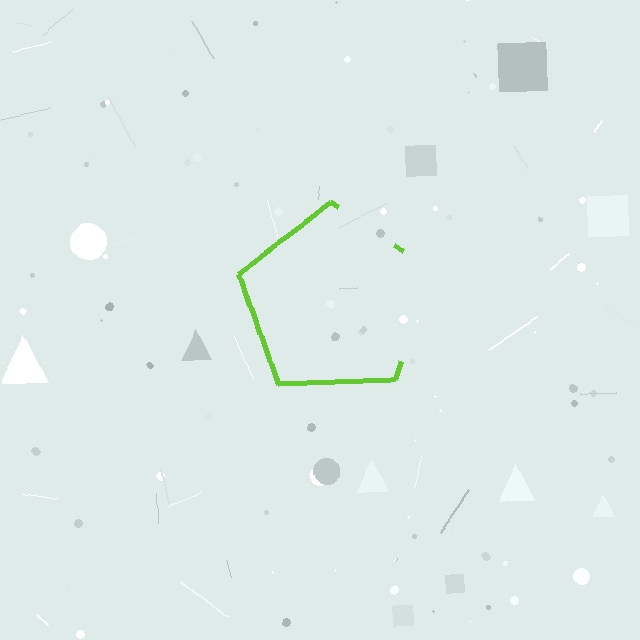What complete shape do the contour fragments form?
The contour fragments form a pentagon.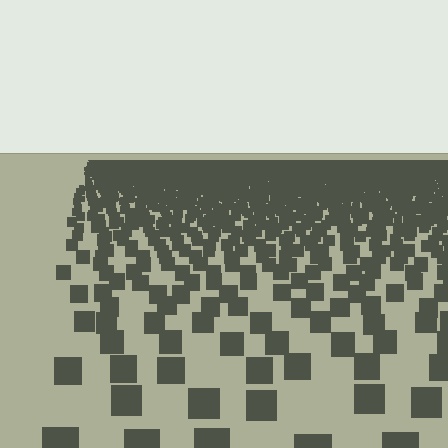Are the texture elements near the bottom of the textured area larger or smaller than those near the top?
Larger. Near the bottom, elements are closer to the viewer and appear at a bigger on-screen size.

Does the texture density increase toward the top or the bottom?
Density increases toward the top.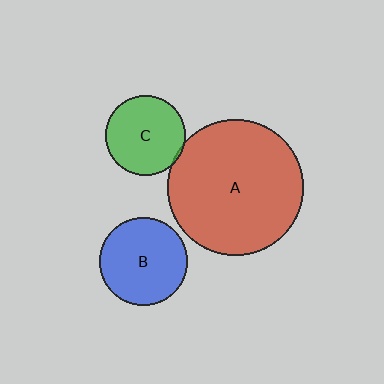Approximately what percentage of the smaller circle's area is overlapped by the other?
Approximately 5%.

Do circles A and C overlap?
Yes.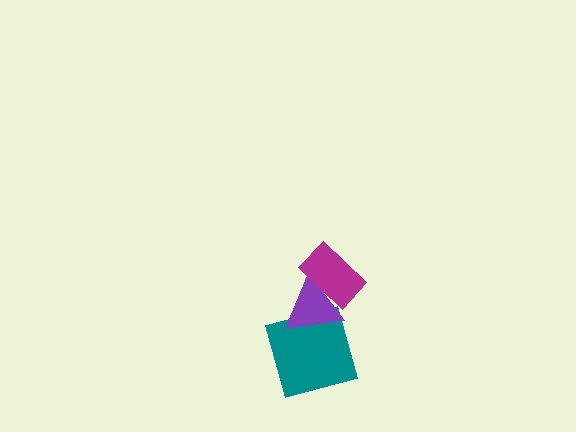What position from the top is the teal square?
The teal square is 3rd from the top.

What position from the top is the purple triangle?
The purple triangle is 2nd from the top.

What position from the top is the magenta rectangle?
The magenta rectangle is 1st from the top.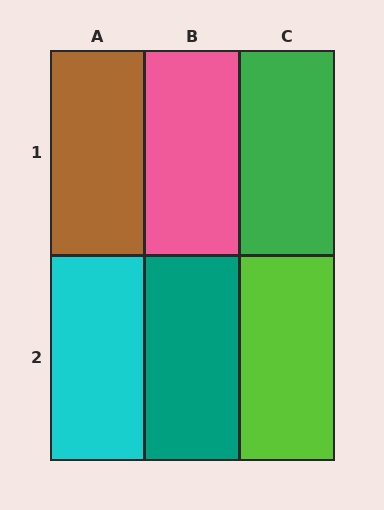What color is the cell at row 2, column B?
Teal.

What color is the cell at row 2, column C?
Lime.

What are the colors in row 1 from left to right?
Brown, pink, green.